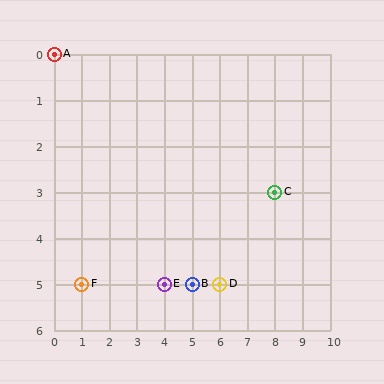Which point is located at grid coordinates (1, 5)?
Point F is at (1, 5).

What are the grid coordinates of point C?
Point C is at grid coordinates (8, 3).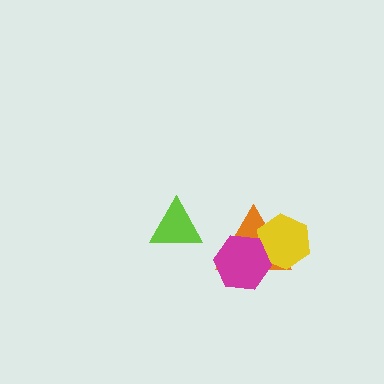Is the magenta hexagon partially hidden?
No, no other shape covers it.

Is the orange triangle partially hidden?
Yes, it is partially covered by another shape.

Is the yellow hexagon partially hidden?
Yes, it is partially covered by another shape.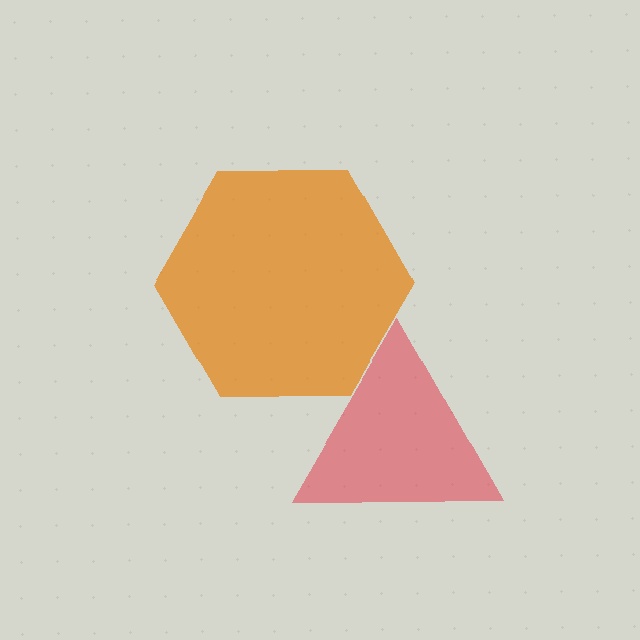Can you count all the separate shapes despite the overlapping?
Yes, there are 2 separate shapes.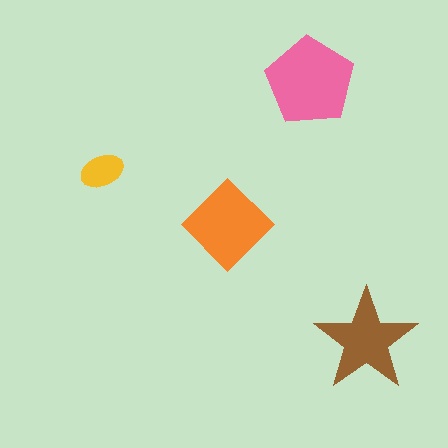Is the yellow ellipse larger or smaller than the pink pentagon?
Smaller.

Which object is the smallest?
The yellow ellipse.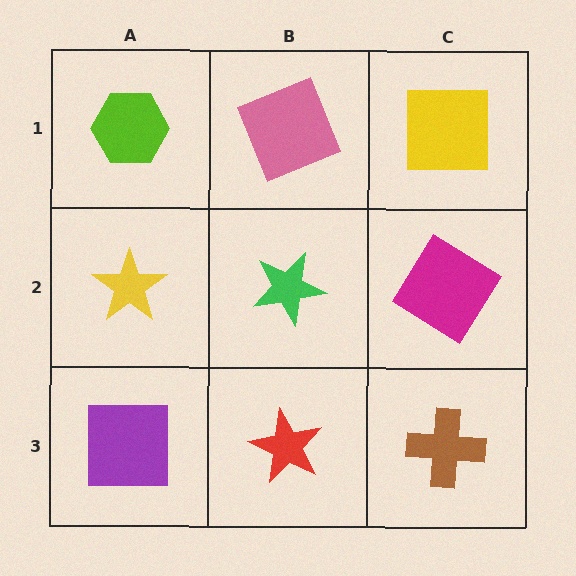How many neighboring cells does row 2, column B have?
4.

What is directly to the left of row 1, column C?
A pink square.